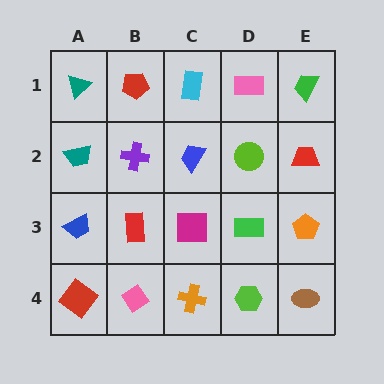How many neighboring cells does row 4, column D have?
3.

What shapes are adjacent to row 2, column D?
A pink rectangle (row 1, column D), a green rectangle (row 3, column D), a blue trapezoid (row 2, column C), a red trapezoid (row 2, column E).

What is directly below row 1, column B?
A purple cross.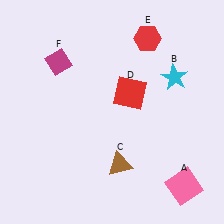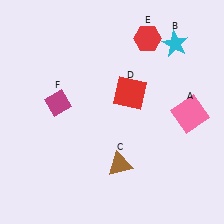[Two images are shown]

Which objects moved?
The objects that moved are: the pink square (A), the cyan star (B), the magenta diamond (F).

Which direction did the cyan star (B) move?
The cyan star (B) moved up.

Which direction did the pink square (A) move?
The pink square (A) moved up.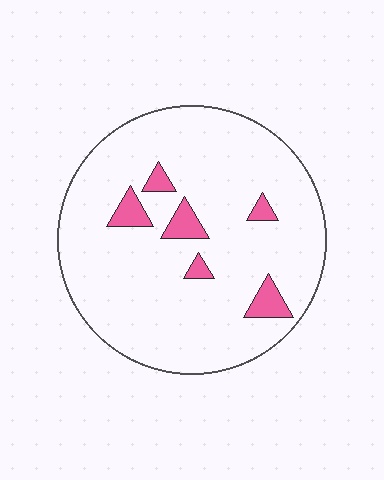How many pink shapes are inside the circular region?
6.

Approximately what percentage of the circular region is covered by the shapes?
Approximately 10%.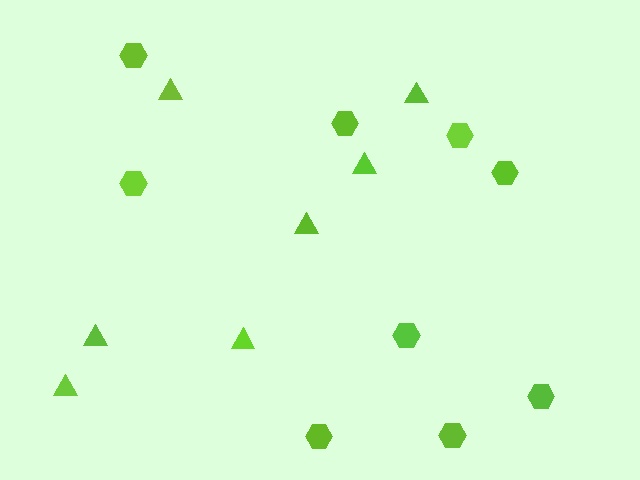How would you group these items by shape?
There are 2 groups: one group of hexagons (9) and one group of triangles (7).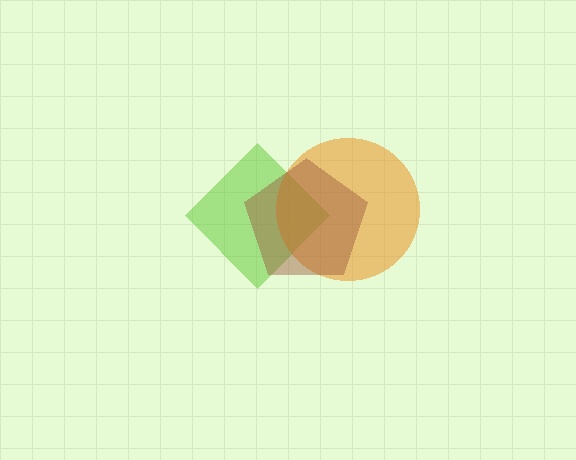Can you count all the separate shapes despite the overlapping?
Yes, there are 3 separate shapes.